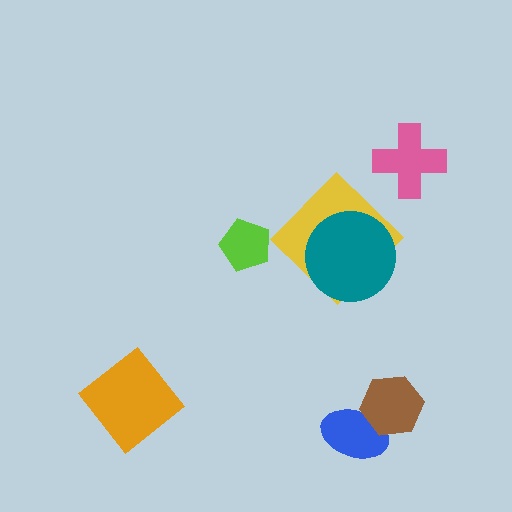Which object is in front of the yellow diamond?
The teal circle is in front of the yellow diamond.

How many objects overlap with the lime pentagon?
0 objects overlap with the lime pentagon.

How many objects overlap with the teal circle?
1 object overlaps with the teal circle.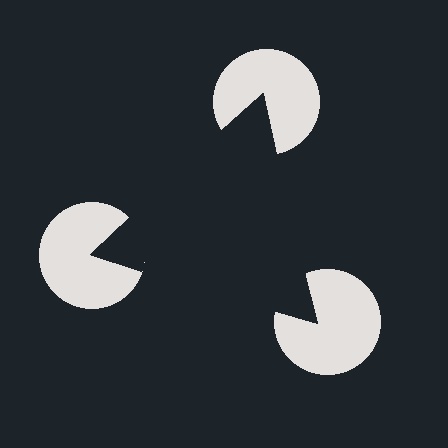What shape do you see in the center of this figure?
An illusory triangle — its edges are inferred from the aligned wedge cuts in the pac-man discs, not physically drawn.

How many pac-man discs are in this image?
There are 3 — one at each vertex of the illusory triangle.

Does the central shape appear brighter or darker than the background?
It typically appears slightly darker than the background, even though no actual brightness change is drawn.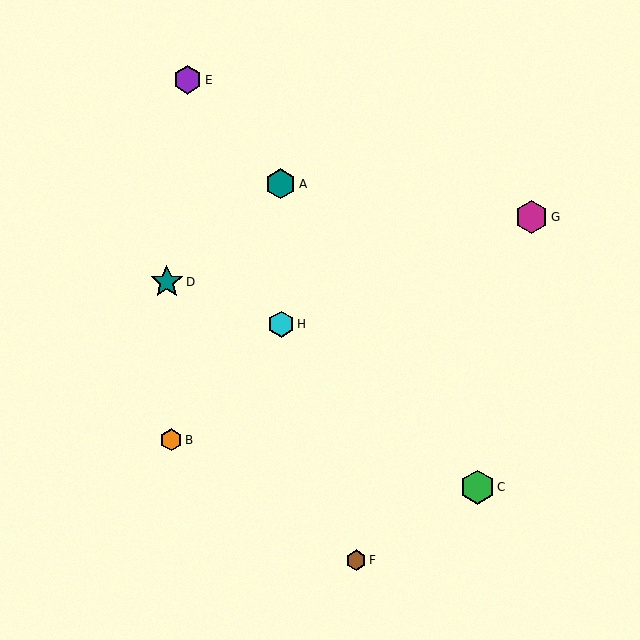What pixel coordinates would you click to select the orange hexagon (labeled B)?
Click at (171, 440) to select the orange hexagon B.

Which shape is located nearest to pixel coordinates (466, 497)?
The green hexagon (labeled C) at (477, 487) is nearest to that location.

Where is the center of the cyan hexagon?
The center of the cyan hexagon is at (281, 324).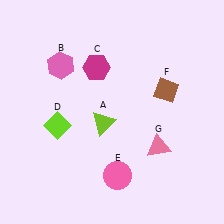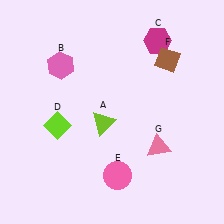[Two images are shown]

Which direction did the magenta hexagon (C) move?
The magenta hexagon (C) moved right.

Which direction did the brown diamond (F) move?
The brown diamond (F) moved up.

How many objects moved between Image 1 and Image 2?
2 objects moved between the two images.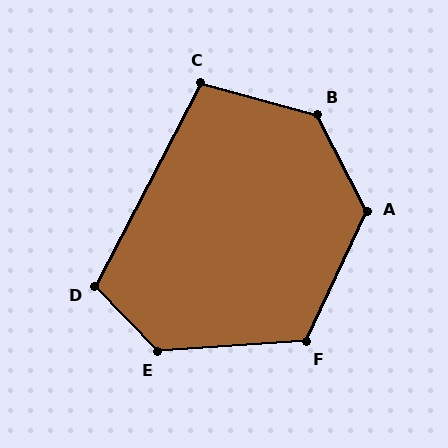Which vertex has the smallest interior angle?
C, at approximately 102 degrees.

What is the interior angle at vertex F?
Approximately 119 degrees (obtuse).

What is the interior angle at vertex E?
Approximately 130 degrees (obtuse).